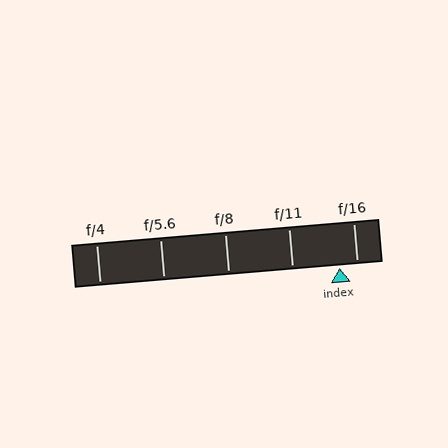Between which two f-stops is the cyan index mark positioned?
The index mark is between f/11 and f/16.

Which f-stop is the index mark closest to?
The index mark is closest to f/16.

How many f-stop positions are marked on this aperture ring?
There are 5 f-stop positions marked.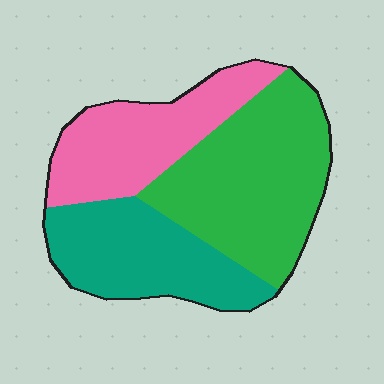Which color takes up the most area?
Green, at roughly 40%.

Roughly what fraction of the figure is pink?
Pink covers roughly 30% of the figure.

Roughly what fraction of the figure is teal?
Teal covers about 30% of the figure.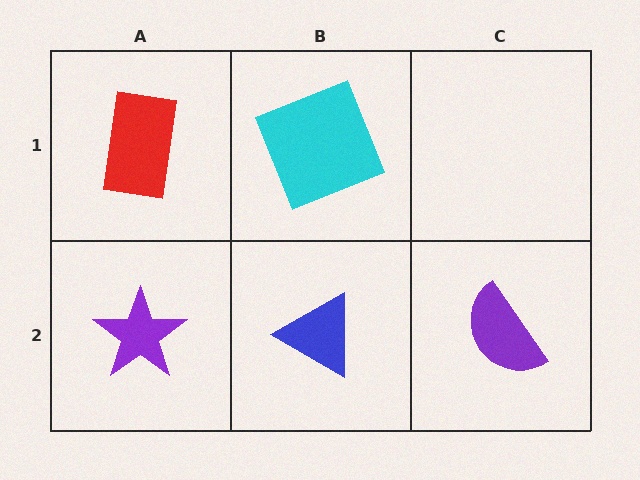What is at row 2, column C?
A purple semicircle.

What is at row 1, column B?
A cyan square.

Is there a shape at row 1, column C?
No, that cell is empty.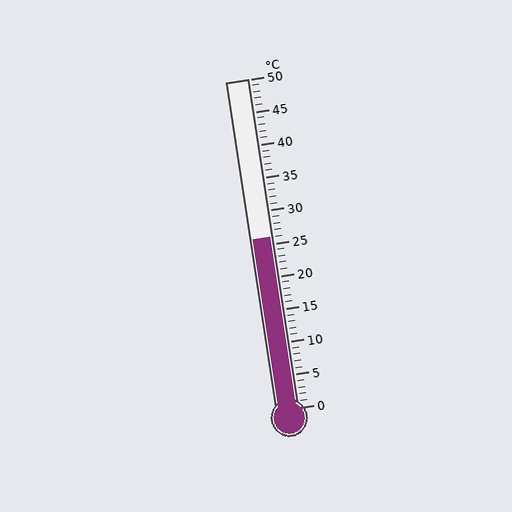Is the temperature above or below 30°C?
The temperature is below 30°C.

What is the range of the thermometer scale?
The thermometer scale ranges from 0°C to 50°C.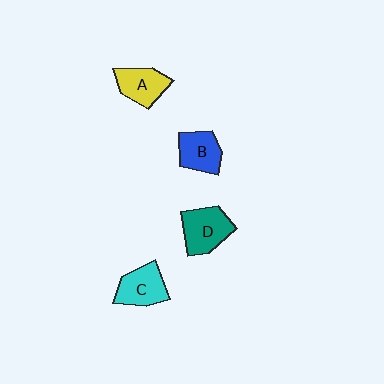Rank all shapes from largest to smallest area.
From largest to smallest: D (teal), C (cyan), A (yellow), B (blue).